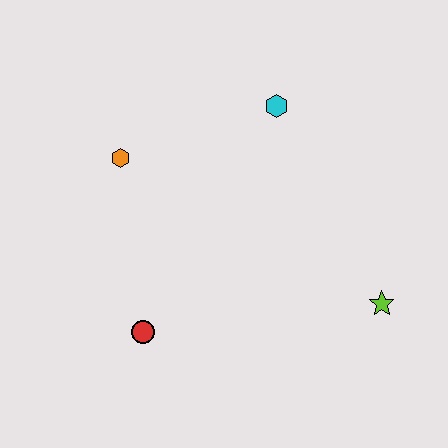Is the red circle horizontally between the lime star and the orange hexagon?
Yes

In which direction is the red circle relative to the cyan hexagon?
The red circle is below the cyan hexagon.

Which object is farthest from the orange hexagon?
The lime star is farthest from the orange hexagon.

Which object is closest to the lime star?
The cyan hexagon is closest to the lime star.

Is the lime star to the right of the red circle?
Yes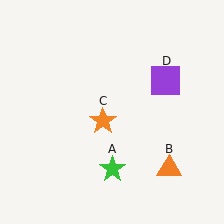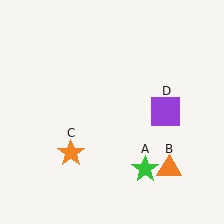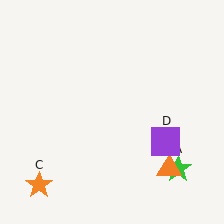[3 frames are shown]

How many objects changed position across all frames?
3 objects changed position: green star (object A), orange star (object C), purple square (object D).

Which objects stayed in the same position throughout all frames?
Orange triangle (object B) remained stationary.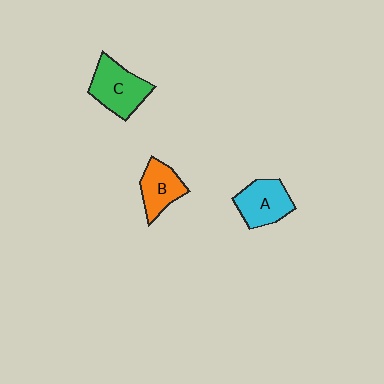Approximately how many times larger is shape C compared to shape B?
Approximately 1.3 times.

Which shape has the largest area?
Shape C (green).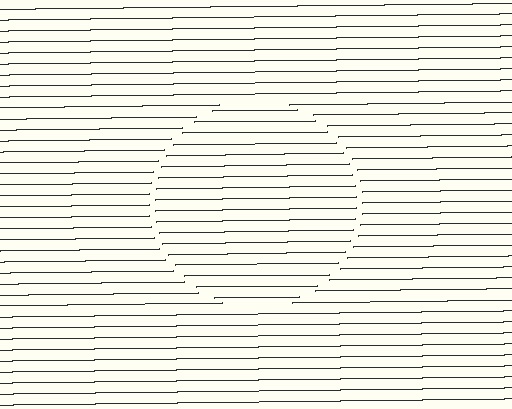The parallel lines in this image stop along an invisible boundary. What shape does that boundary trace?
An illusory circle. The interior of the shape contains the same grating, shifted by half a period — the contour is defined by the phase discontinuity where line-ends from the inner and outer gratings abut.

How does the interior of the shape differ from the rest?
The interior of the shape contains the same grating, shifted by half a period — the contour is defined by the phase discontinuity where line-ends from the inner and outer gratings abut.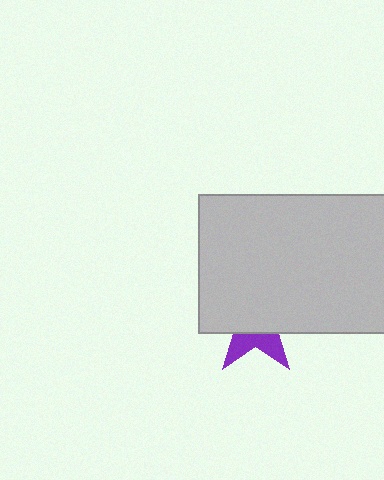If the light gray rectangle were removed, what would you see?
You would see the complete purple star.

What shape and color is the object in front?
The object in front is a light gray rectangle.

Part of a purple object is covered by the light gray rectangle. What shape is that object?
It is a star.